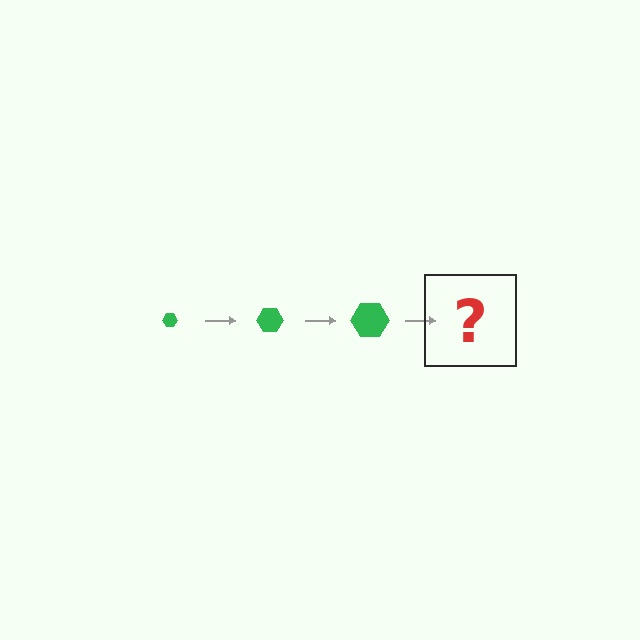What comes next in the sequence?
The next element should be a green hexagon, larger than the previous one.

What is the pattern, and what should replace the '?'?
The pattern is that the hexagon gets progressively larger each step. The '?' should be a green hexagon, larger than the previous one.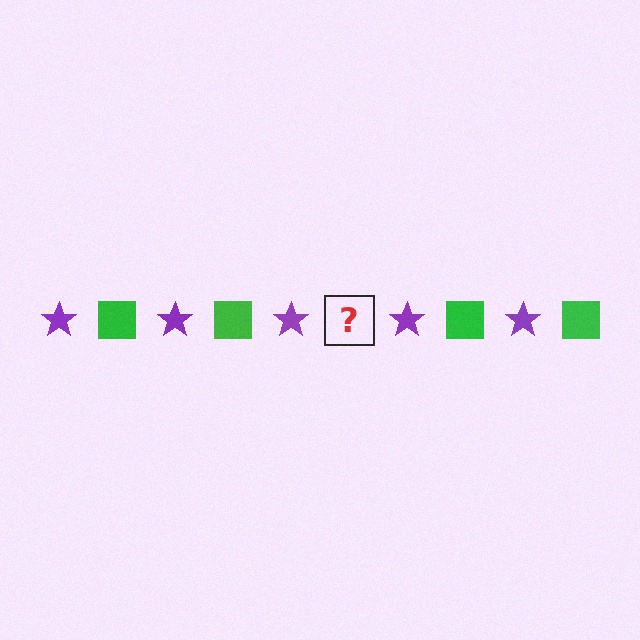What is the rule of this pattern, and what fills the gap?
The rule is that the pattern alternates between purple star and green square. The gap should be filled with a green square.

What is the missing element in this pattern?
The missing element is a green square.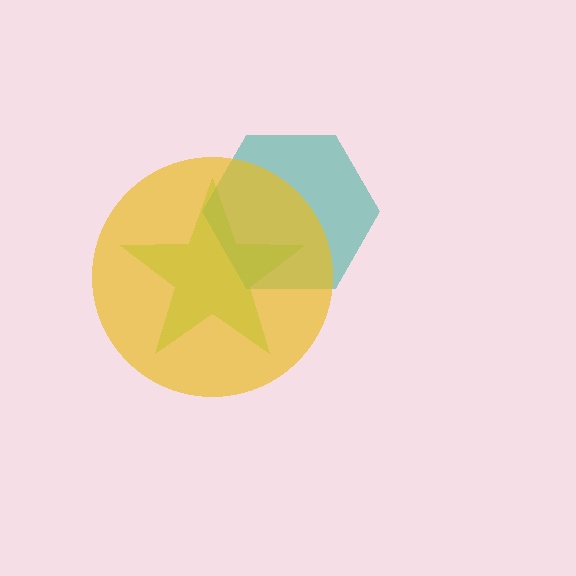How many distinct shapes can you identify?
There are 3 distinct shapes: a lime star, a teal hexagon, a yellow circle.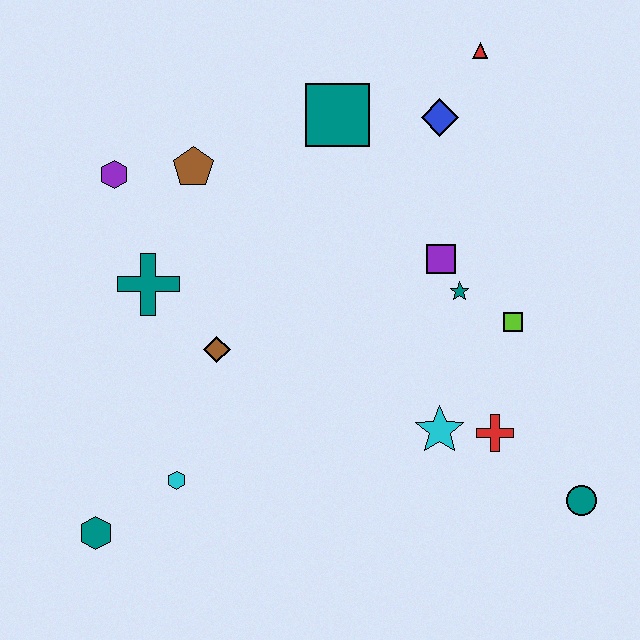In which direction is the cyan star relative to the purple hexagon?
The cyan star is to the right of the purple hexagon.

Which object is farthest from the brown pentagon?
The teal circle is farthest from the brown pentagon.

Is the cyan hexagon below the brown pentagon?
Yes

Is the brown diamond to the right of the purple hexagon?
Yes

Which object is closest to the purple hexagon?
The brown pentagon is closest to the purple hexagon.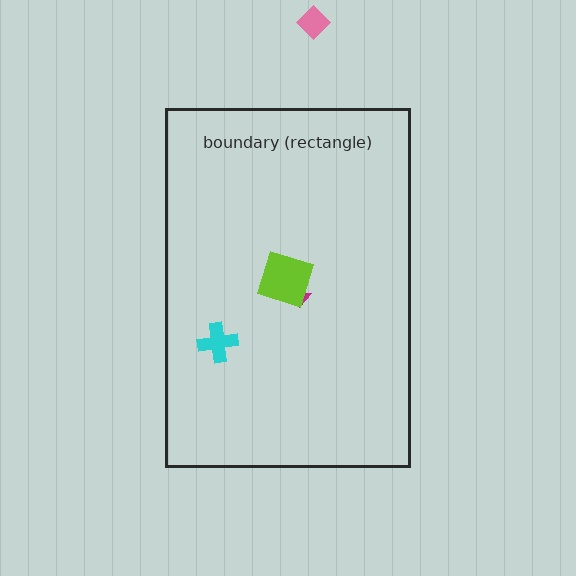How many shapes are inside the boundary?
3 inside, 1 outside.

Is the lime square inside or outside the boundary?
Inside.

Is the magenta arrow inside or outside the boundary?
Inside.